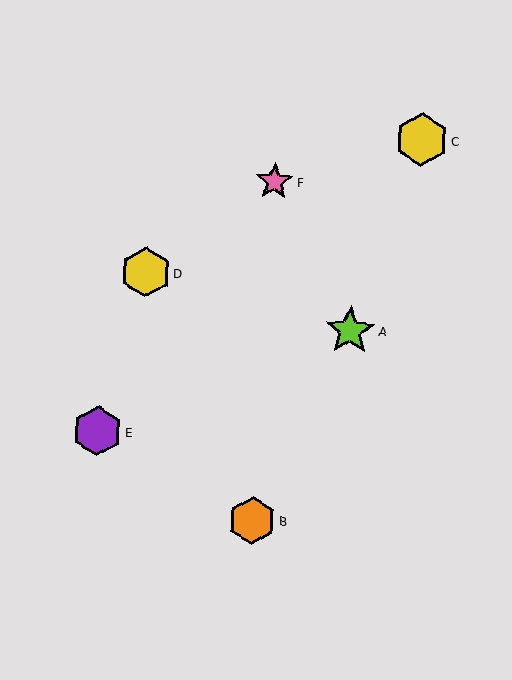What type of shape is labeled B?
Shape B is an orange hexagon.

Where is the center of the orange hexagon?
The center of the orange hexagon is at (252, 520).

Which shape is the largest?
The yellow hexagon (labeled C) is the largest.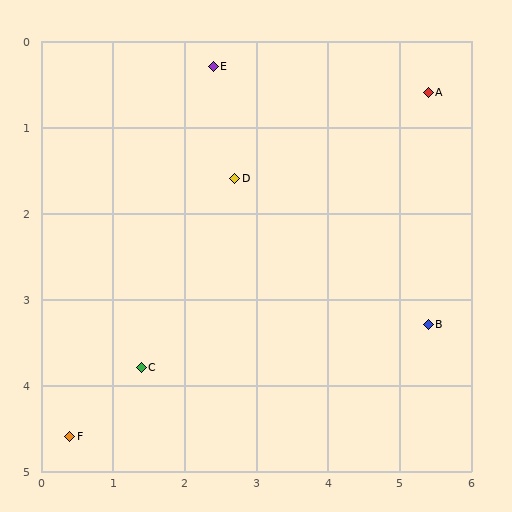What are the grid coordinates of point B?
Point B is at approximately (5.4, 3.3).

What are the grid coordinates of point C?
Point C is at approximately (1.4, 3.8).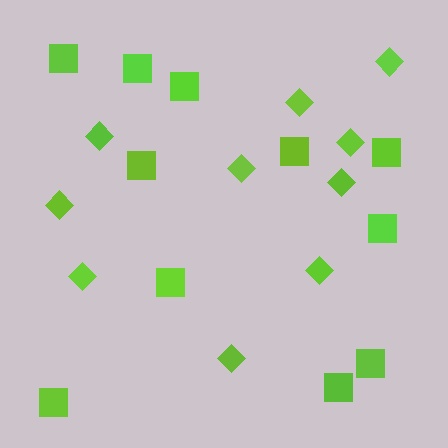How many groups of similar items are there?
There are 2 groups: one group of squares (11) and one group of diamonds (10).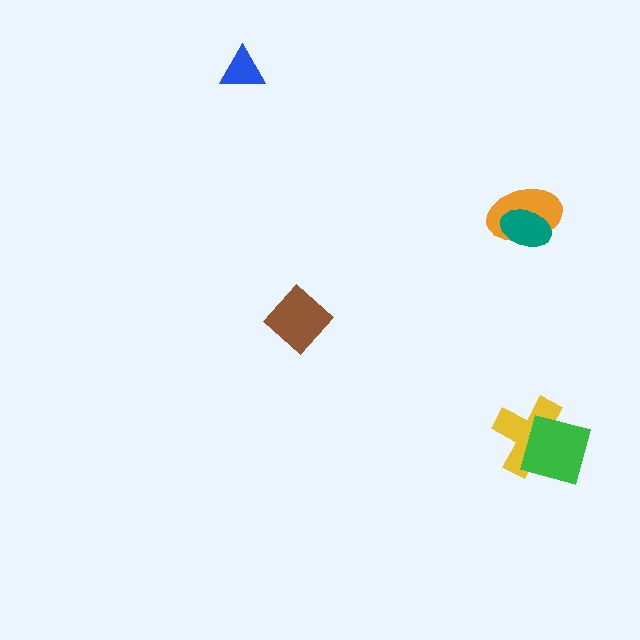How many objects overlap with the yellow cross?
1 object overlaps with the yellow cross.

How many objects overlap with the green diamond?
1 object overlaps with the green diamond.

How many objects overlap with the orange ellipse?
1 object overlaps with the orange ellipse.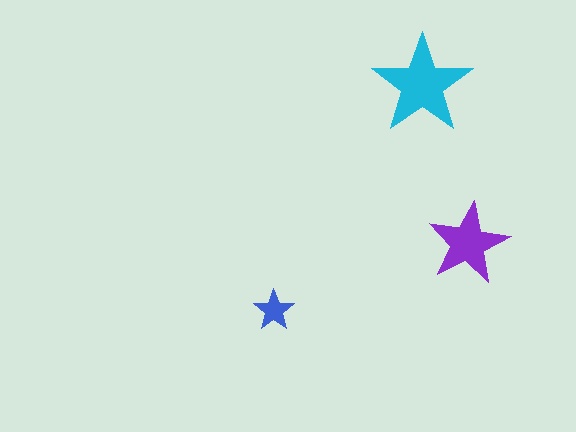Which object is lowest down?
The blue star is bottommost.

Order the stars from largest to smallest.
the cyan one, the purple one, the blue one.